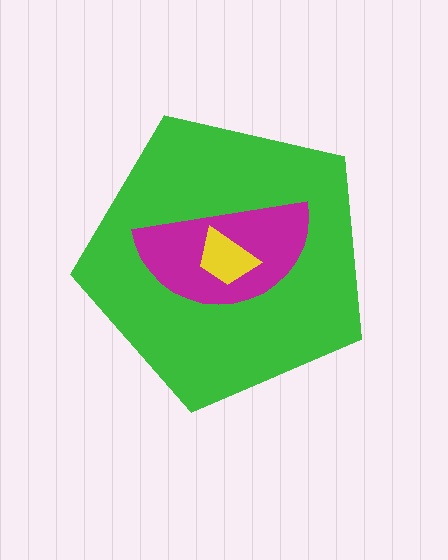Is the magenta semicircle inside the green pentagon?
Yes.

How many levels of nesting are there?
3.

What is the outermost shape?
The green pentagon.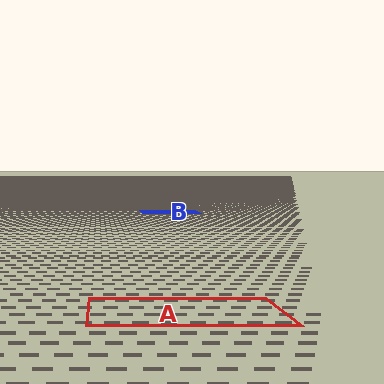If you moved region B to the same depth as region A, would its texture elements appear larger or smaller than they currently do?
They would appear larger. At a closer depth, the same texture elements are projected at a bigger on-screen size.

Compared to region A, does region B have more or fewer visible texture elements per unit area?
Region B has more texture elements per unit area — they are packed more densely because it is farther away.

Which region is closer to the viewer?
Region A is closer. The texture elements there are larger and more spread out.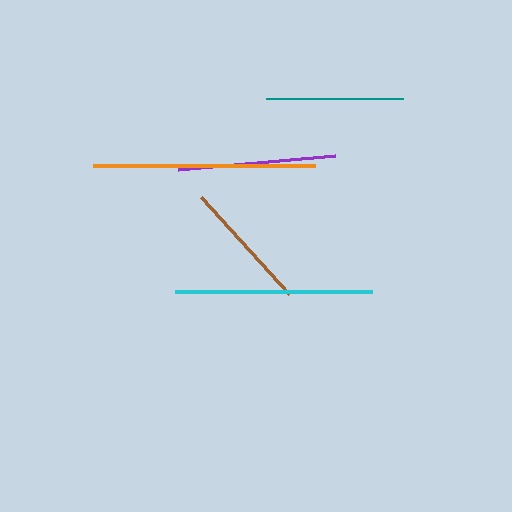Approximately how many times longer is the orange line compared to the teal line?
The orange line is approximately 1.6 times the length of the teal line.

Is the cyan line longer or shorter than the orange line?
The orange line is longer than the cyan line.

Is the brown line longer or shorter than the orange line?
The orange line is longer than the brown line.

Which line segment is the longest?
The orange line is the longest at approximately 222 pixels.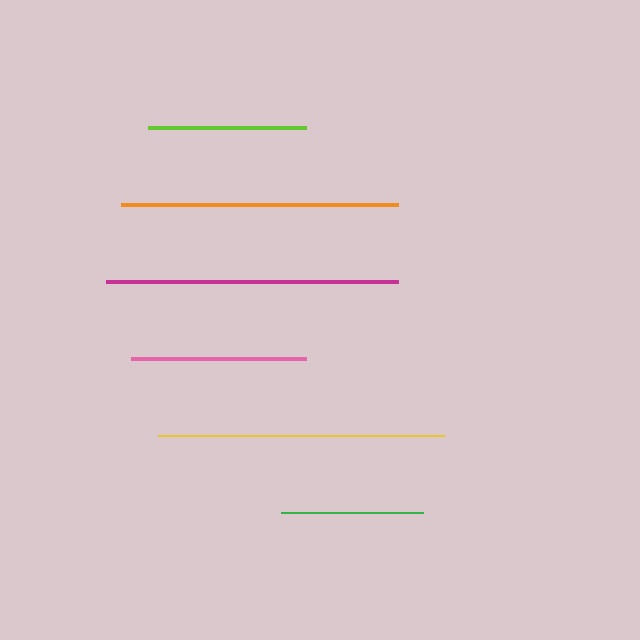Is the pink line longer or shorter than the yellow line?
The yellow line is longer than the pink line.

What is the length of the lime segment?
The lime segment is approximately 158 pixels long.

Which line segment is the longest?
The magenta line is the longest at approximately 292 pixels.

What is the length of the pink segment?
The pink segment is approximately 175 pixels long.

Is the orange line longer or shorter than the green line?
The orange line is longer than the green line.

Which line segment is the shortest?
The green line is the shortest at approximately 142 pixels.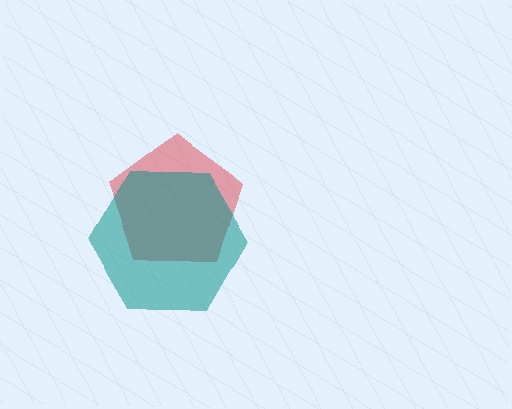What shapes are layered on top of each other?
The layered shapes are: a red pentagon, a teal hexagon.